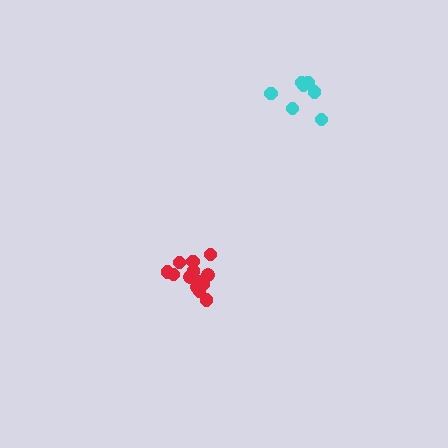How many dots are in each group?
Group 1: 13 dots, Group 2: 7 dots (20 total).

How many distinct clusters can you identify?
There are 2 distinct clusters.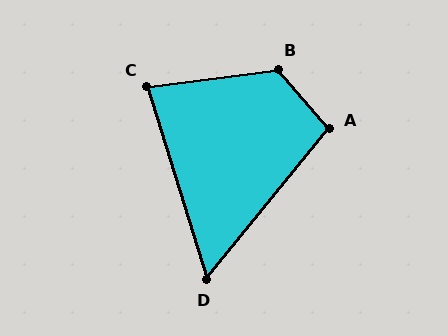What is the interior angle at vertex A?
Approximately 100 degrees (obtuse).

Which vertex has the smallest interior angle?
D, at approximately 57 degrees.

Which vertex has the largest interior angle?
B, at approximately 123 degrees.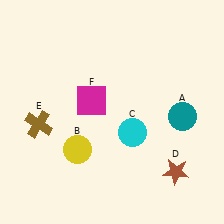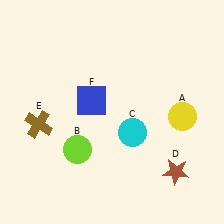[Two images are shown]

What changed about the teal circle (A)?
In Image 1, A is teal. In Image 2, it changed to yellow.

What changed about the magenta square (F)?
In Image 1, F is magenta. In Image 2, it changed to blue.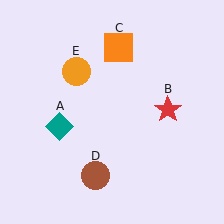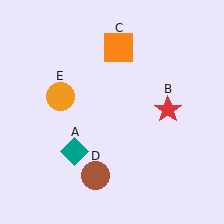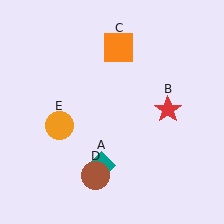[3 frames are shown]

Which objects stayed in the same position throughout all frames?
Red star (object B) and orange square (object C) and brown circle (object D) remained stationary.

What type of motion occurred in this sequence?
The teal diamond (object A), orange circle (object E) rotated counterclockwise around the center of the scene.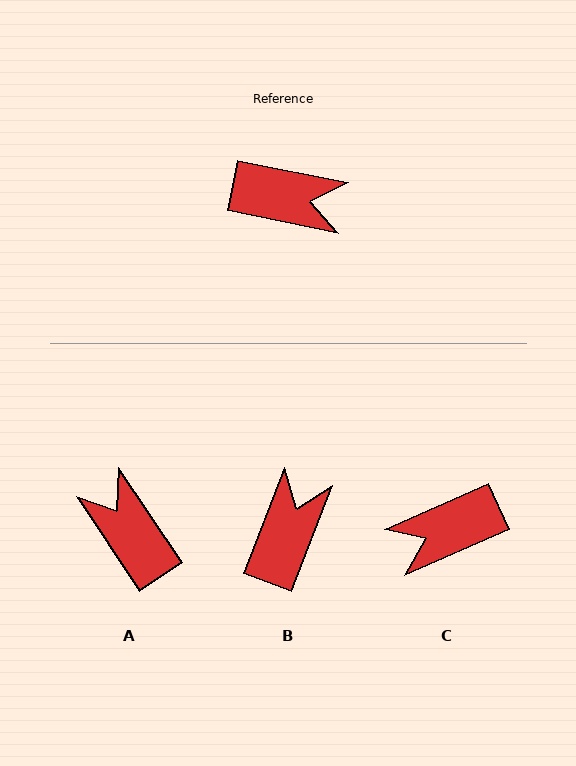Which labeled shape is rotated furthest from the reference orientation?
C, about 145 degrees away.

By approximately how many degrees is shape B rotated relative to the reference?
Approximately 81 degrees counter-clockwise.